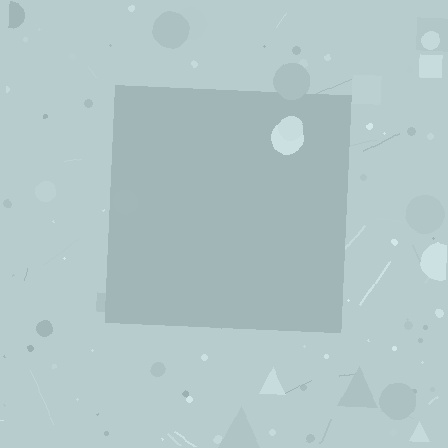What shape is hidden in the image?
A square is hidden in the image.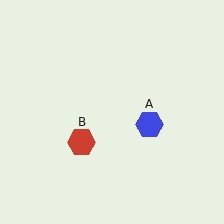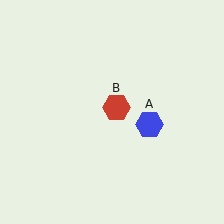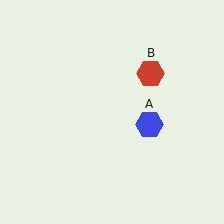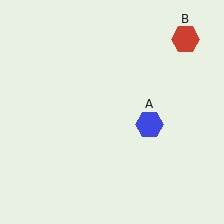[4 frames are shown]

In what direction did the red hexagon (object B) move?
The red hexagon (object B) moved up and to the right.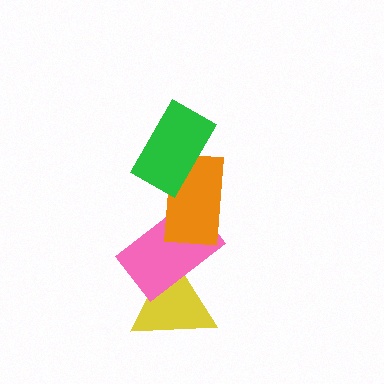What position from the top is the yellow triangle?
The yellow triangle is 4th from the top.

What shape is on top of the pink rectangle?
The orange rectangle is on top of the pink rectangle.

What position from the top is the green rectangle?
The green rectangle is 1st from the top.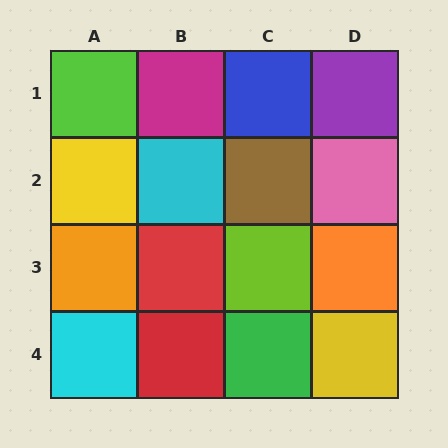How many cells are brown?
1 cell is brown.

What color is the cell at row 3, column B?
Red.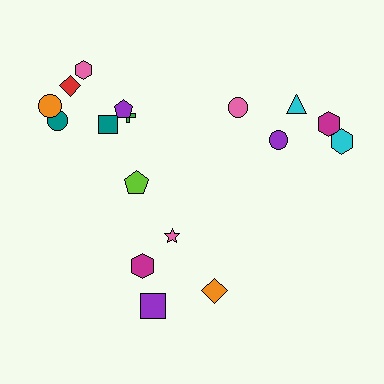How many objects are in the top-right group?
There are 5 objects.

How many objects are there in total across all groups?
There are 17 objects.